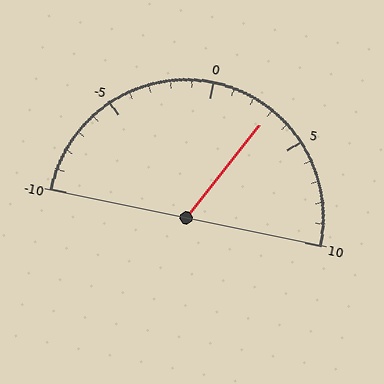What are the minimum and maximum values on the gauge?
The gauge ranges from -10 to 10.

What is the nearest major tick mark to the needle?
The nearest major tick mark is 5.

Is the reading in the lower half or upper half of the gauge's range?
The reading is in the upper half of the range (-10 to 10).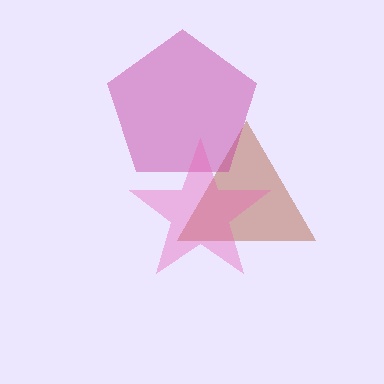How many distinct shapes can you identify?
There are 3 distinct shapes: a brown triangle, a magenta pentagon, a pink star.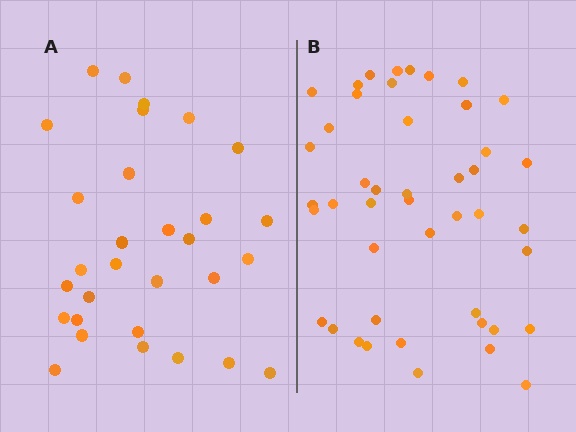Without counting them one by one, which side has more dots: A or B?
Region B (the right region) has more dots.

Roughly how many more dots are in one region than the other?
Region B has approximately 15 more dots than region A.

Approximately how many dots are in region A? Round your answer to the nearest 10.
About 30 dots.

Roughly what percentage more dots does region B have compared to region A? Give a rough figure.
About 50% more.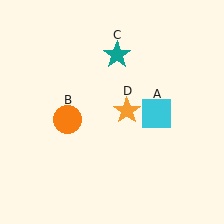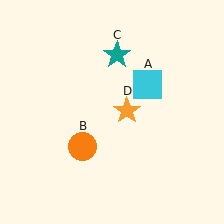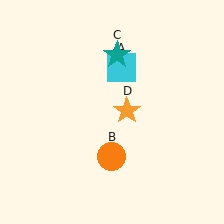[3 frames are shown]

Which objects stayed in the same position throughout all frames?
Teal star (object C) and orange star (object D) remained stationary.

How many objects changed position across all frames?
2 objects changed position: cyan square (object A), orange circle (object B).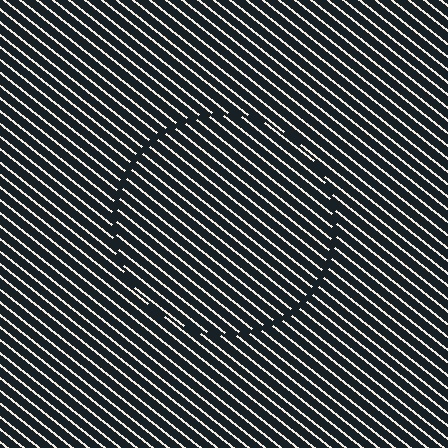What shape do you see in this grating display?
An illusory circle. The interior of the shape contains the same grating, shifted by half a period — the contour is defined by the phase discontinuity where line-ends from the inner and outer gratings abut.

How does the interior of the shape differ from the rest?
The interior of the shape contains the same grating, shifted by half a period — the contour is defined by the phase discontinuity where line-ends from the inner and outer gratings abut.